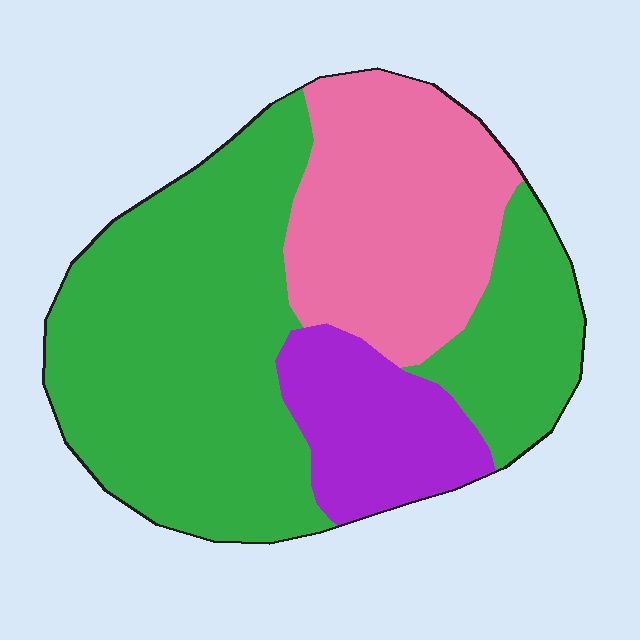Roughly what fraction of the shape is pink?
Pink covers 27% of the shape.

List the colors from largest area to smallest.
From largest to smallest: green, pink, purple.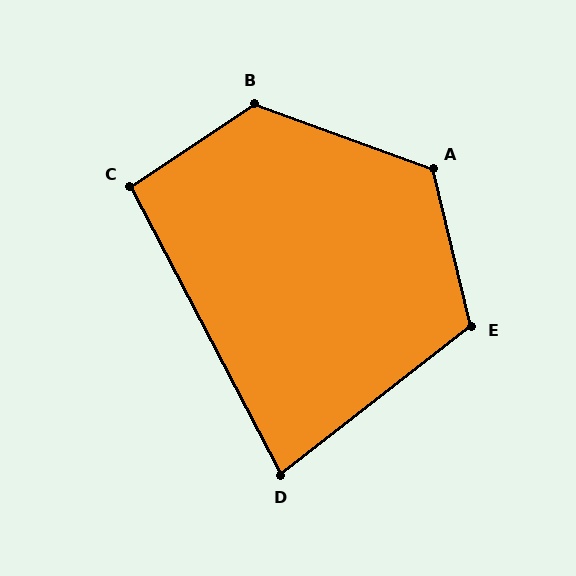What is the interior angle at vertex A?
Approximately 124 degrees (obtuse).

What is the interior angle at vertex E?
Approximately 114 degrees (obtuse).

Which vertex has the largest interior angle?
B, at approximately 126 degrees.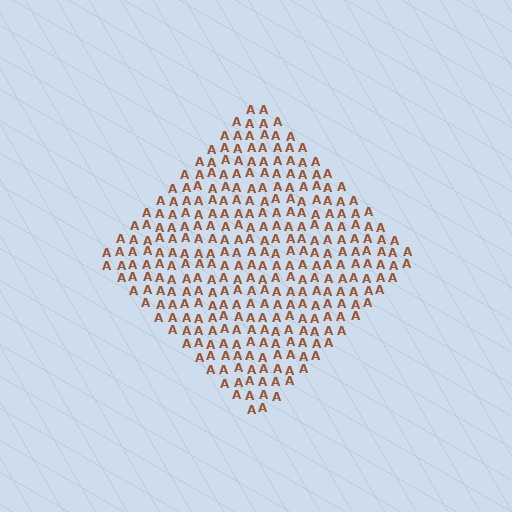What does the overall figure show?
The overall figure shows a diamond.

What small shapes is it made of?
It is made of small letter A's.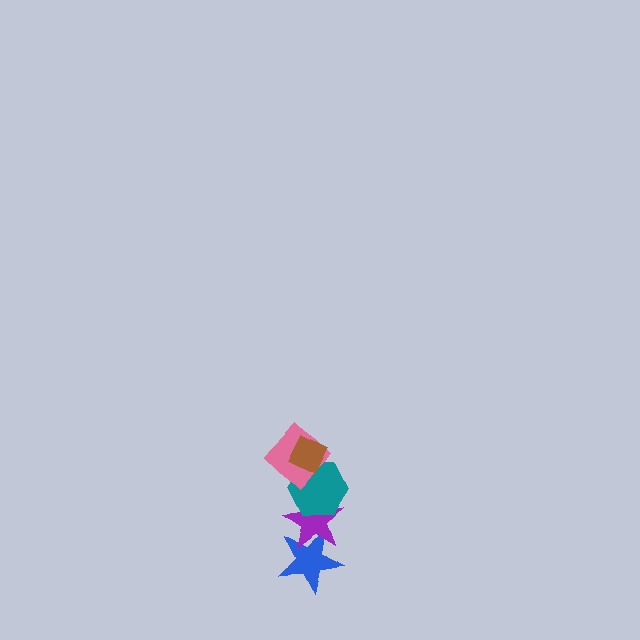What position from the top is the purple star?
The purple star is 4th from the top.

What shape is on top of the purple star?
The teal hexagon is on top of the purple star.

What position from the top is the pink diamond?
The pink diamond is 2nd from the top.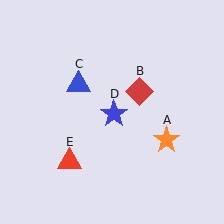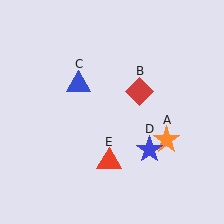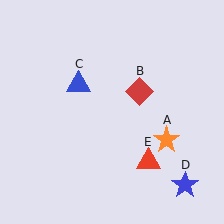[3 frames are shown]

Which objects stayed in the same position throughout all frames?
Orange star (object A) and red diamond (object B) and blue triangle (object C) remained stationary.